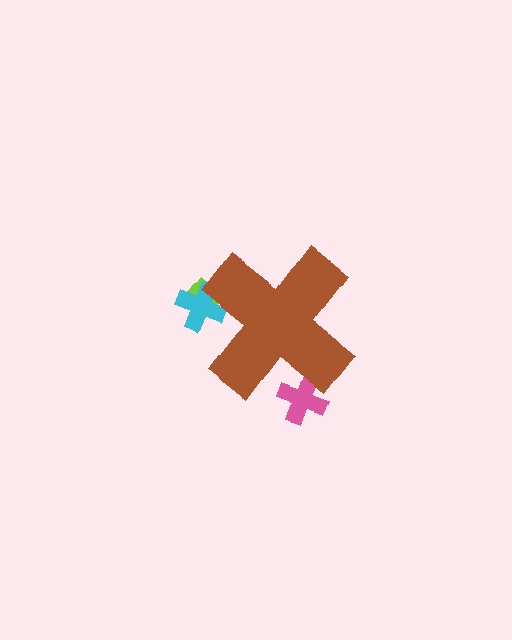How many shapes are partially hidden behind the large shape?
3 shapes are partially hidden.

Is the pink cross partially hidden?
Yes, the pink cross is partially hidden behind the brown cross.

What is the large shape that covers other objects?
A brown cross.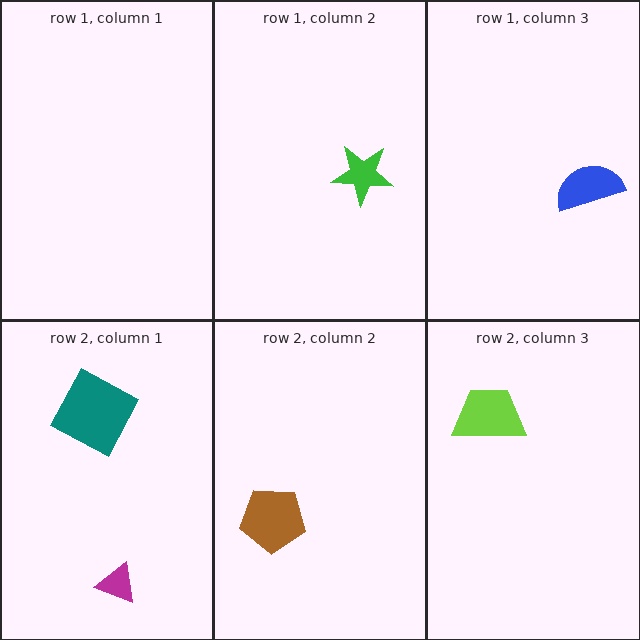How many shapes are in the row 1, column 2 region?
1.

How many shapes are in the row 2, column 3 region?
1.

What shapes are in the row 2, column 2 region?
The brown pentagon.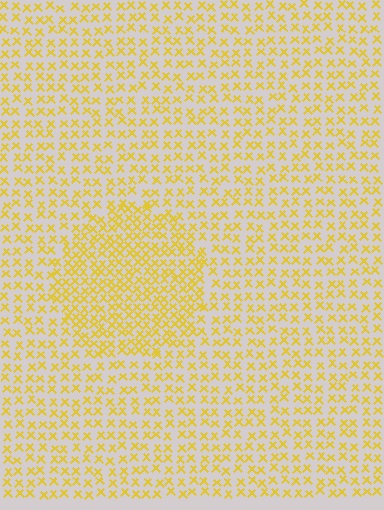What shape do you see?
I see a circle.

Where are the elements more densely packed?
The elements are more densely packed inside the circle boundary.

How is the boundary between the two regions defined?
The boundary is defined by a change in element density (approximately 1.7x ratio). All elements are the same color, size, and shape.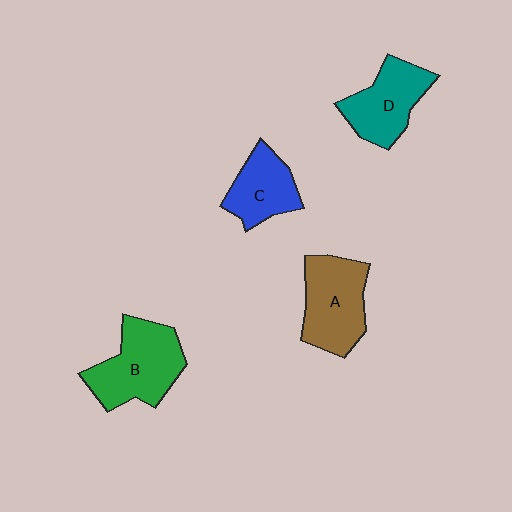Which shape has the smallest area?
Shape C (blue).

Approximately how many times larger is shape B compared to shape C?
Approximately 1.5 times.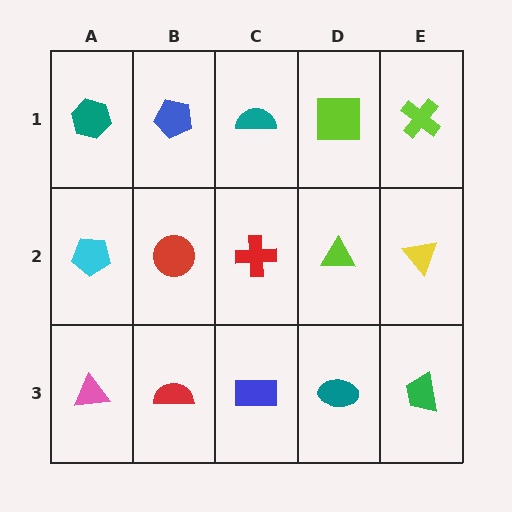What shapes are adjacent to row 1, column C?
A red cross (row 2, column C), a blue pentagon (row 1, column B), a lime square (row 1, column D).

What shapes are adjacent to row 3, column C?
A red cross (row 2, column C), a red semicircle (row 3, column B), a teal ellipse (row 3, column D).